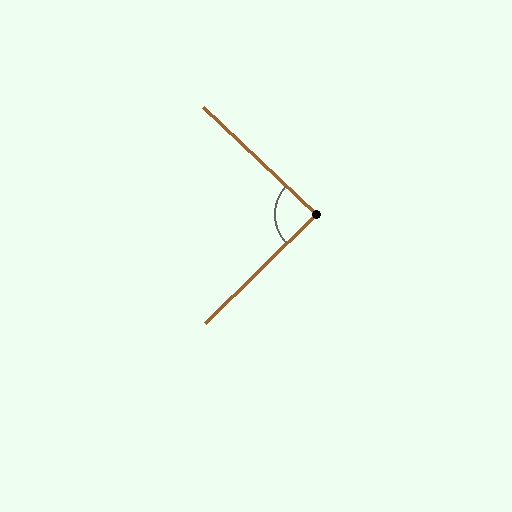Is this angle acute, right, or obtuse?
It is approximately a right angle.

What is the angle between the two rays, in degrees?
Approximately 88 degrees.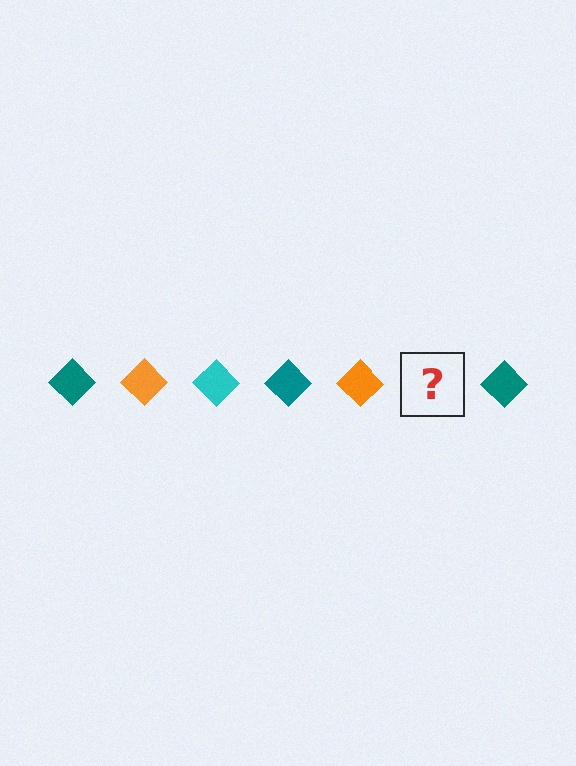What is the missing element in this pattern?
The missing element is a cyan diamond.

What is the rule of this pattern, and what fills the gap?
The rule is that the pattern cycles through teal, orange, cyan diamonds. The gap should be filled with a cyan diamond.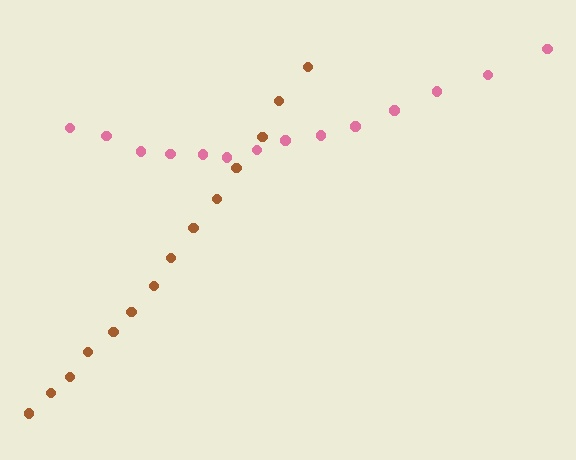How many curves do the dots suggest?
There are 2 distinct paths.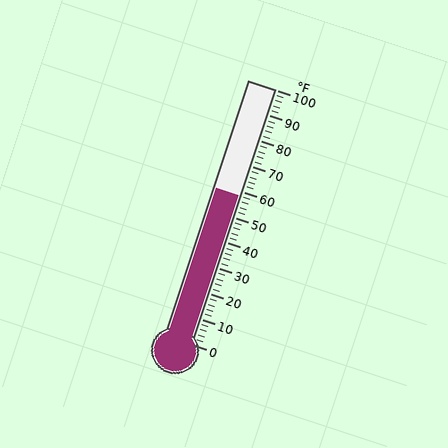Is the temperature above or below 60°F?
The temperature is below 60°F.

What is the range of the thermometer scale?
The thermometer scale ranges from 0°F to 100°F.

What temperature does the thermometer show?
The thermometer shows approximately 58°F.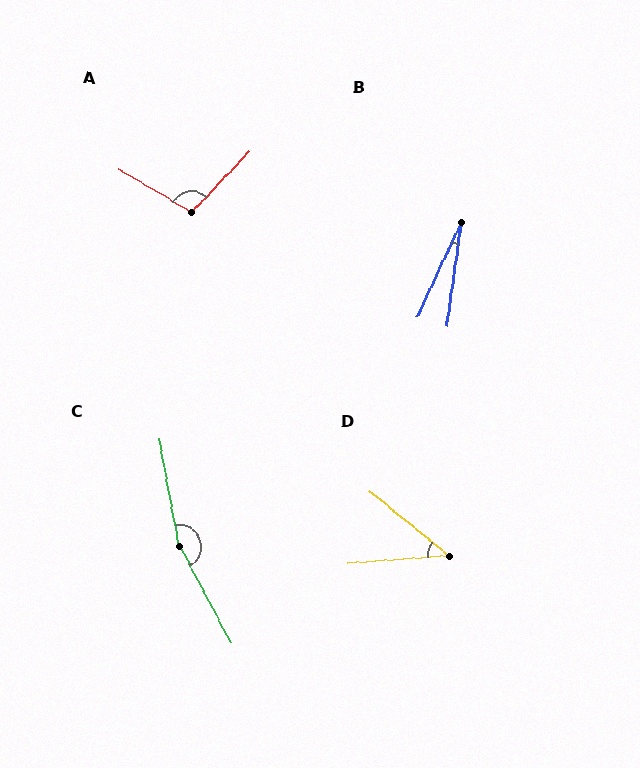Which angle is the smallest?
B, at approximately 17 degrees.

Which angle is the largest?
C, at approximately 162 degrees.